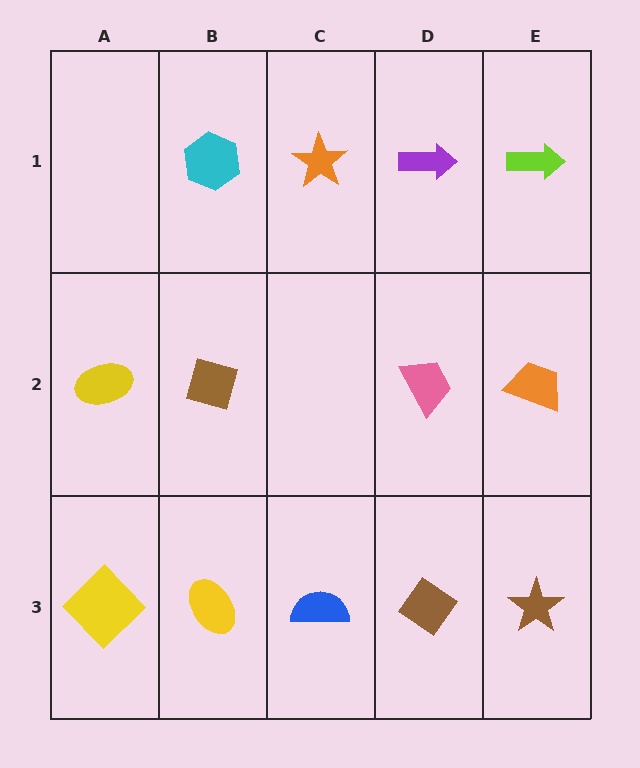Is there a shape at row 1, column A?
No, that cell is empty.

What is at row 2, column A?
A yellow ellipse.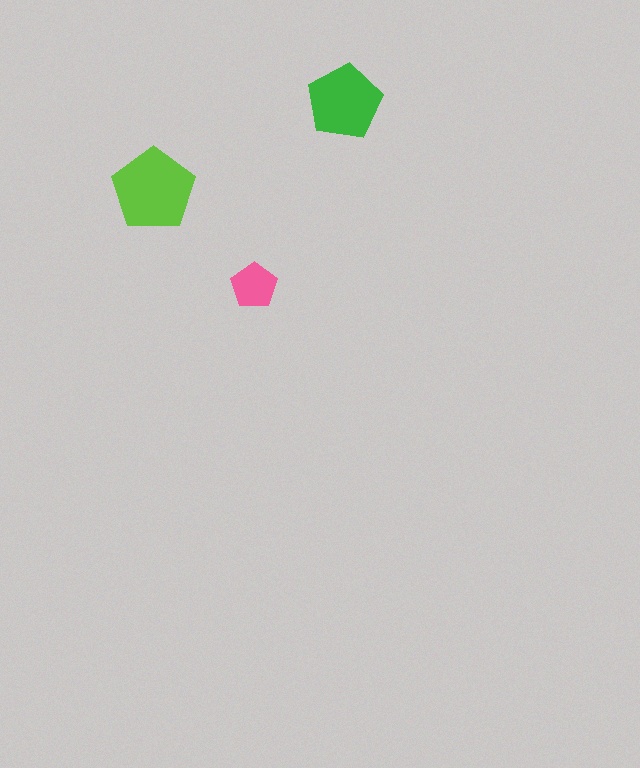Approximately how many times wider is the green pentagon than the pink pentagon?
About 1.5 times wider.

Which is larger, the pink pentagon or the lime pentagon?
The lime one.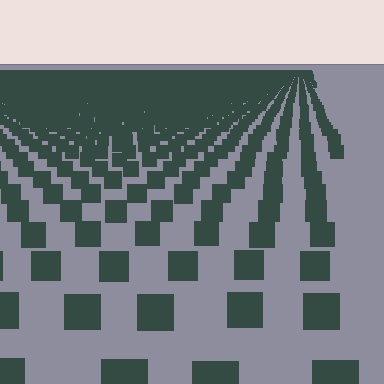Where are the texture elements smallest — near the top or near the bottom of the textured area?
Near the top.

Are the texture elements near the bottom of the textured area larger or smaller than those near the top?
Larger. Near the bottom, elements are closer to the viewer and appear at a bigger on-screen size.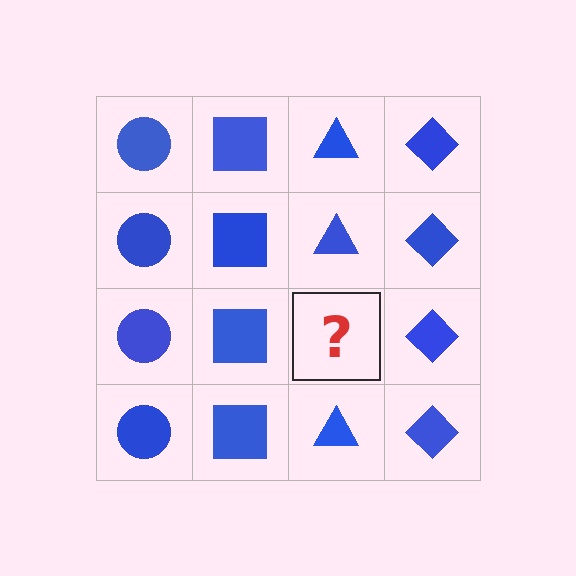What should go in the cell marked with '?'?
The missing cell should contain a blue triangle.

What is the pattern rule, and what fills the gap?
The rule is that each column has a consistent shape. The gap should be filled with a blue triangle.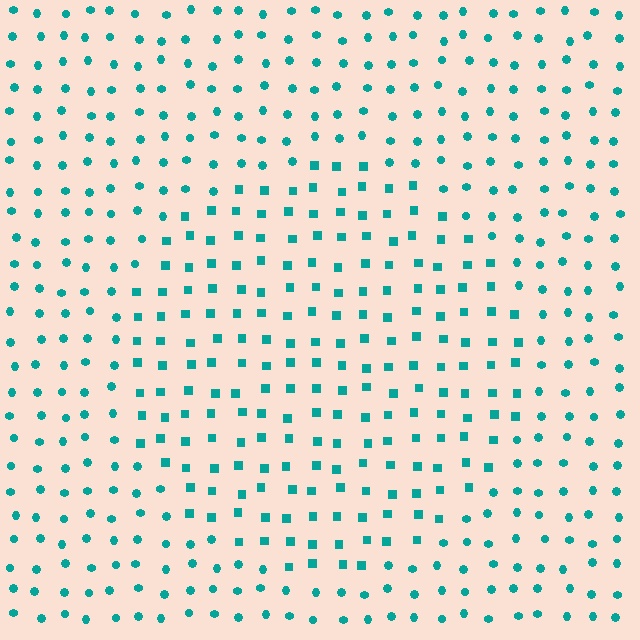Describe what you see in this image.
The image is filled with small teal elements arranged in a uniform grid. A circle-shaped region contains squares, while the surrounding area contains circles. The boundary is defined purely by the change in element shape.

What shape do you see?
I see a circle.